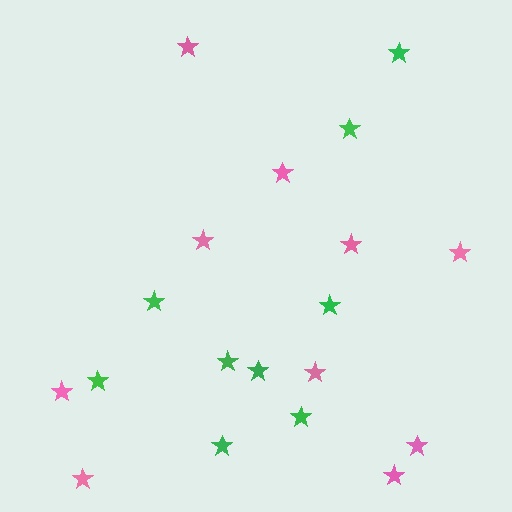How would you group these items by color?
There are 2 groups: one group of green stars (9) and one group of pink stars (10).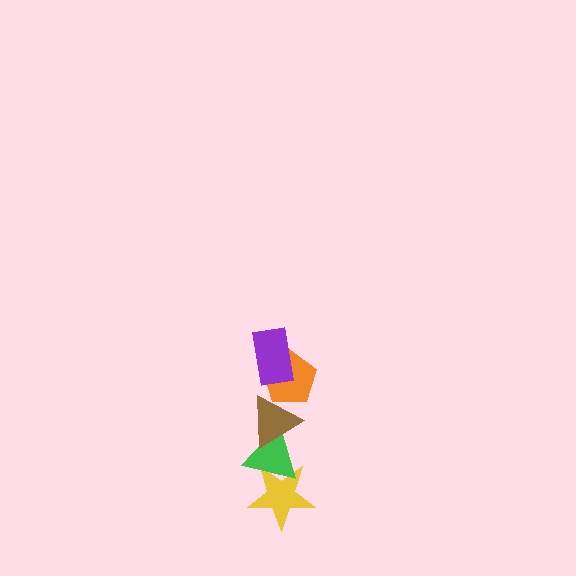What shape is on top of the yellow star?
The green triangle is on top of the yellow star.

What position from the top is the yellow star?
The yellow star is 5th from the top.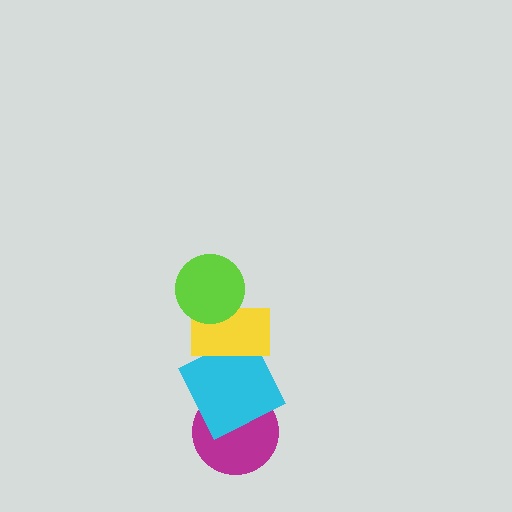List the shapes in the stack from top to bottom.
From top to bottom: the lime circle, the yellow rectangle, the cyan square, the magenta circle.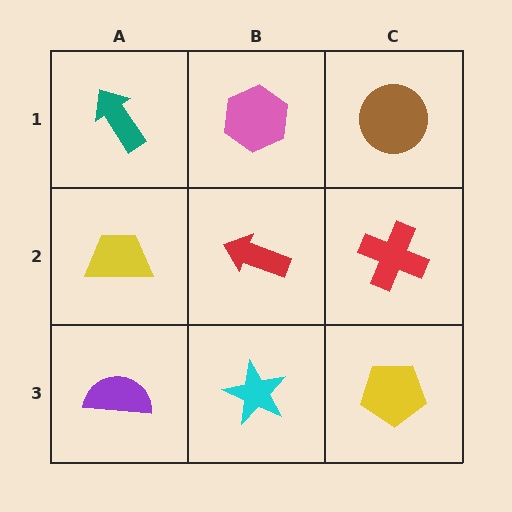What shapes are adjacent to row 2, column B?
A pink hexagon (row 1, column B), a cyan star (row 3, column B), a yellow trapezoid (row 2, column A), a red cross (row 2, column C).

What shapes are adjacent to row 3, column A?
A yellow trapezoid (row 2, column A), a cyan star (row 3, column B).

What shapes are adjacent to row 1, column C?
A red cross (row 2, column C), a pink hexagon (row 1, column B).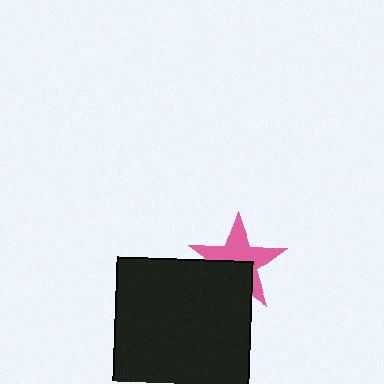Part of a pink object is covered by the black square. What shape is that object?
It is a star.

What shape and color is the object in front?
The object in front is a black square.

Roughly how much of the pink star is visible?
About half of it is visible (roughly 61%).